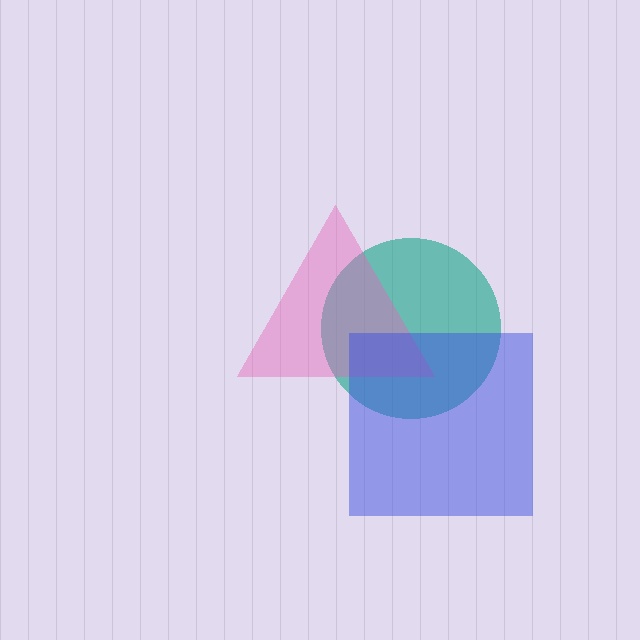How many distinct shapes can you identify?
There are 3 distinct shapes: a teal circle, a pink triangle, a blue square.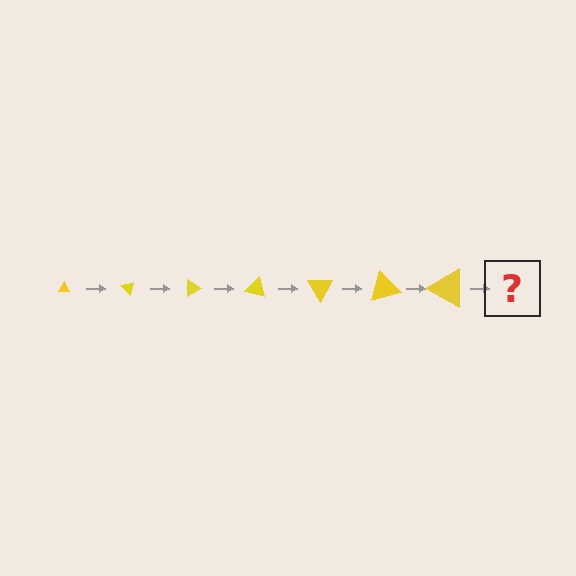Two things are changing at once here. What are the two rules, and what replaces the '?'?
The two rules are that the triangle grows larger each step and it rotates 45 degrees each step. The '?' should be a triangle, larger than the previous one and rotated 315 degrees from the start.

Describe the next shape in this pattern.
It should be a triangle, larger than the previous one and rotated 315 degrees from the start.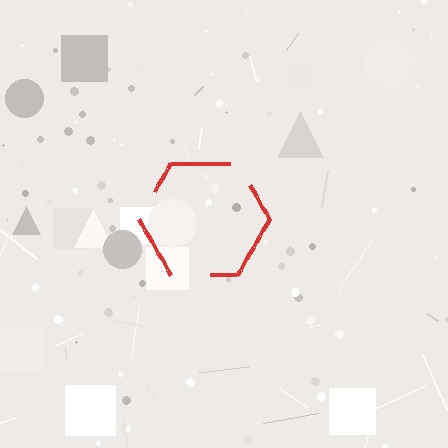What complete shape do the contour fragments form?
The contour fragments form a hexagon.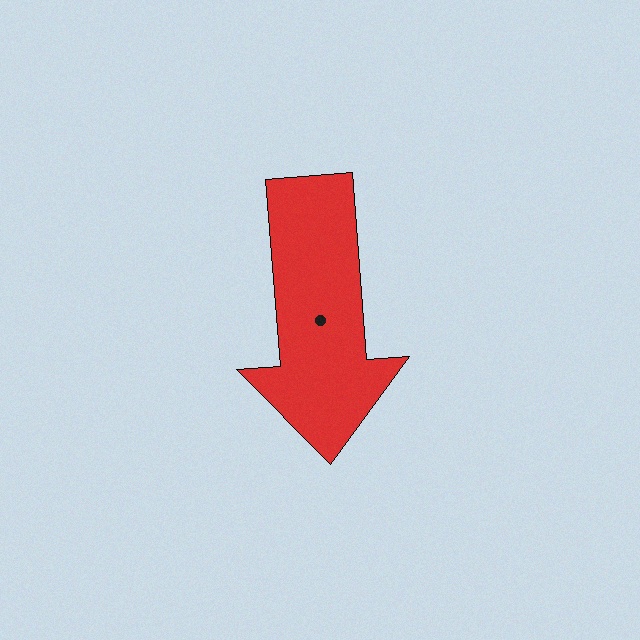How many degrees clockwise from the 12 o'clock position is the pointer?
Approximately 176 degrees.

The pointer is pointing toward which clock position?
Roughly 6 o'clock.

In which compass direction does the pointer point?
South.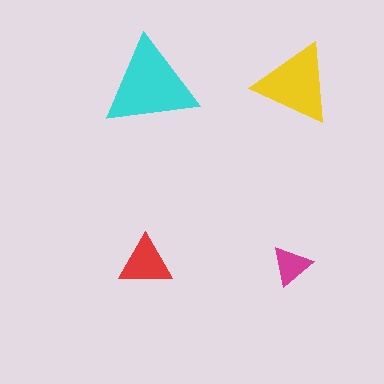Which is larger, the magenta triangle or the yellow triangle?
The yellow one.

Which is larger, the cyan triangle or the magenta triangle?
The cyan one.